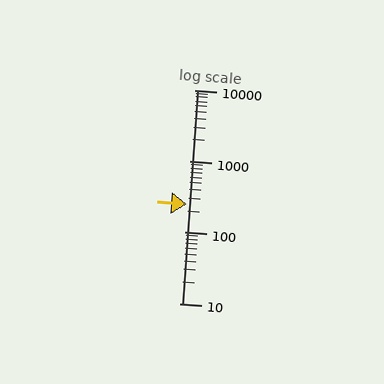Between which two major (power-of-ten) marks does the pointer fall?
The pointer is between 100 and 1000.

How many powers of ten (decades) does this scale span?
The scale spans 3 decades, from 10 to 10000.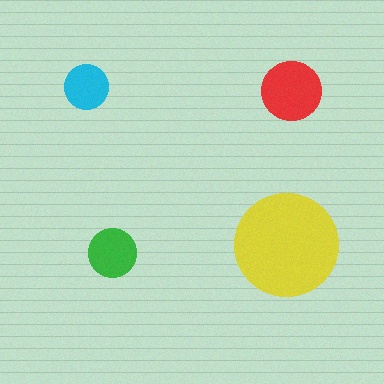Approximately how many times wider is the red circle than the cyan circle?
About 1.5 times wider.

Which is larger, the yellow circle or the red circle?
The yellow one.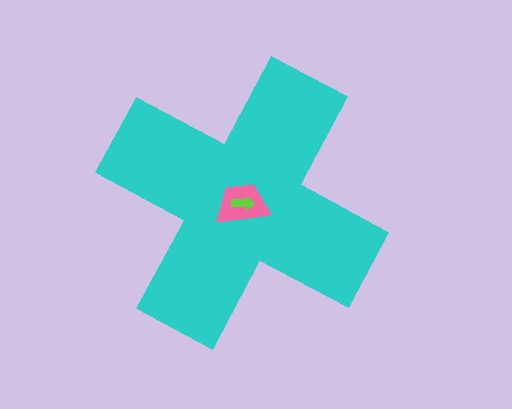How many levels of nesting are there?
3.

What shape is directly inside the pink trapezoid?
The lime arrow.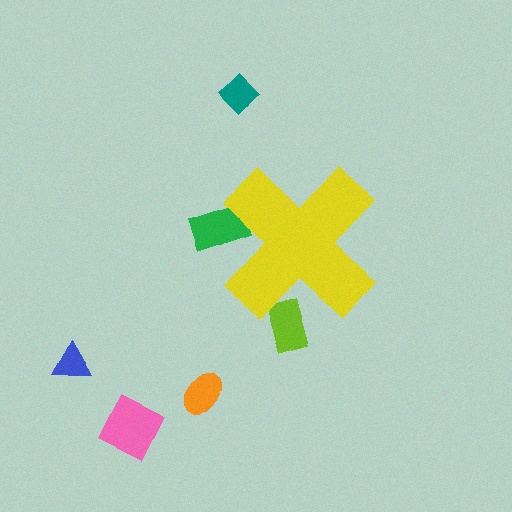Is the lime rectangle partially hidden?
Yes, the lime rectangle is partially hidden behind the yellow cross.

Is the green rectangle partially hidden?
Yes, the green rectangle is partially hidden behind the yellow cross.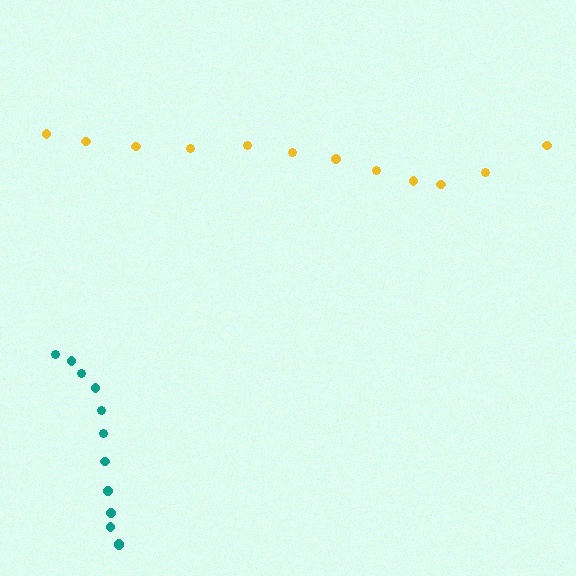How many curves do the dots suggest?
There are 2 distinct paths.